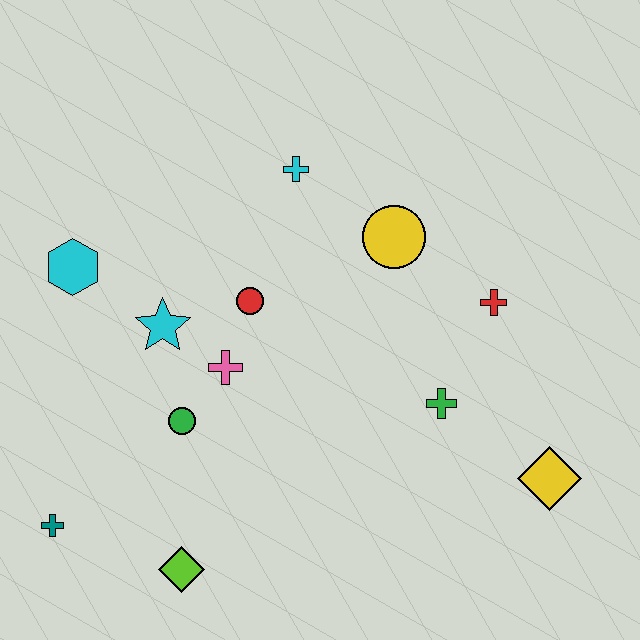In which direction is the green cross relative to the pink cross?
The green cross is to the right of the pink cross.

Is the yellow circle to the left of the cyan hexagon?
No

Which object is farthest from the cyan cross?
The teal cross is farthest from the cyan cross.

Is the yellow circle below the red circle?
No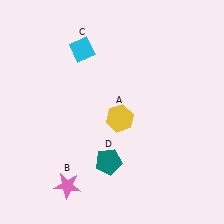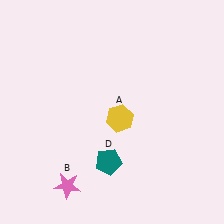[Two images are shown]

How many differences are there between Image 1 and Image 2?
There is 1 difference between the two images.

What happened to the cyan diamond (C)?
The cyan diamond (C) was removed in Image 2. It was in the top-left area of Image 1.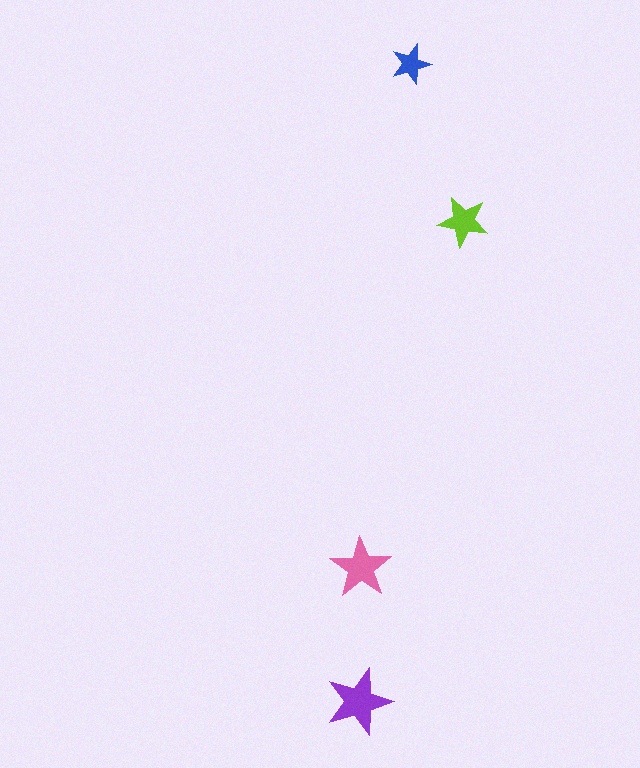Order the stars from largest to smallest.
the purple one, the pink one, the lime one, the blue one.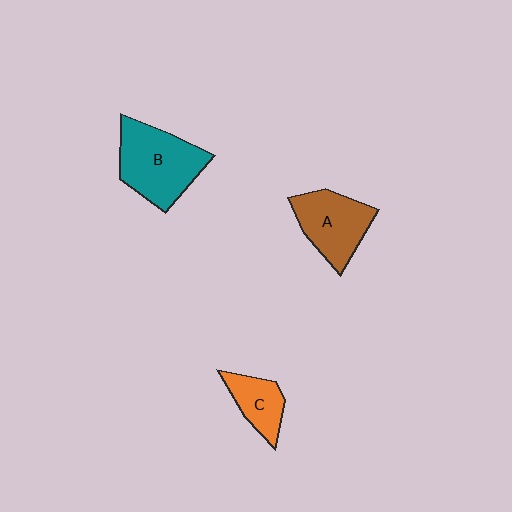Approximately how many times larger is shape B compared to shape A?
Approximately 1.3 times.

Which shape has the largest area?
Shape B (teal).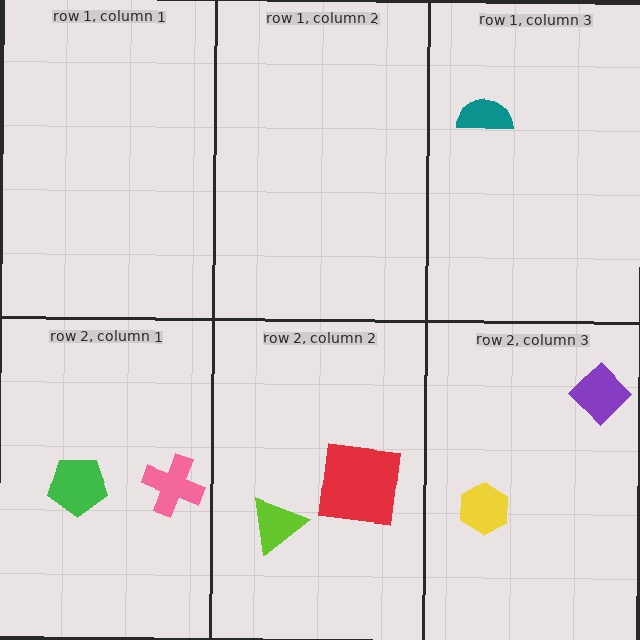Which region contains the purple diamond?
The row 2, column 3 region.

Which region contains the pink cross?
The row 2, column 1 region.